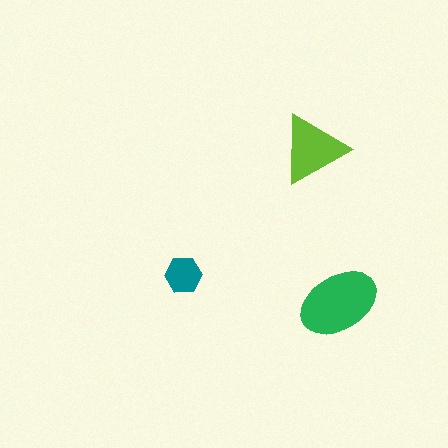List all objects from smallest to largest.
The teal hexagon, the lime triangle, the green ellipse.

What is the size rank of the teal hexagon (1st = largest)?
3rd.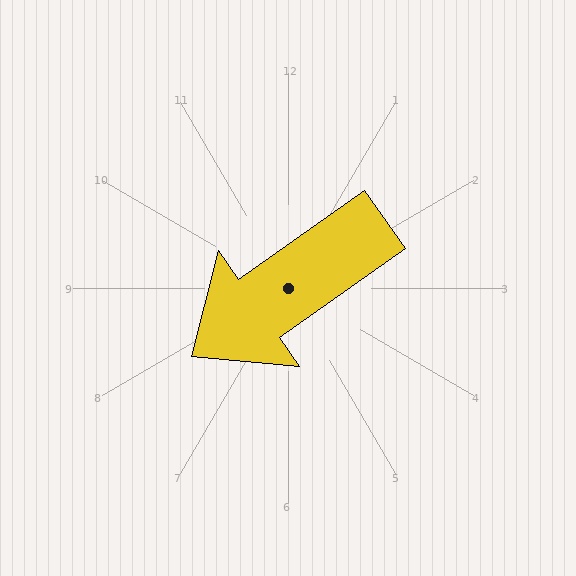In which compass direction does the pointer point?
Southwest.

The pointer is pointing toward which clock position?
Roughly 8 o'clock.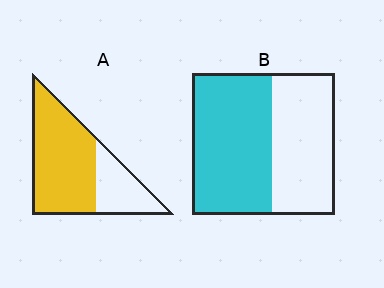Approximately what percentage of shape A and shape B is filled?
A is approximately 70% and B is approximately 55%.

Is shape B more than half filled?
Yes.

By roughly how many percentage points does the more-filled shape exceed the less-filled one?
By roughly 15 percentage points (A over B).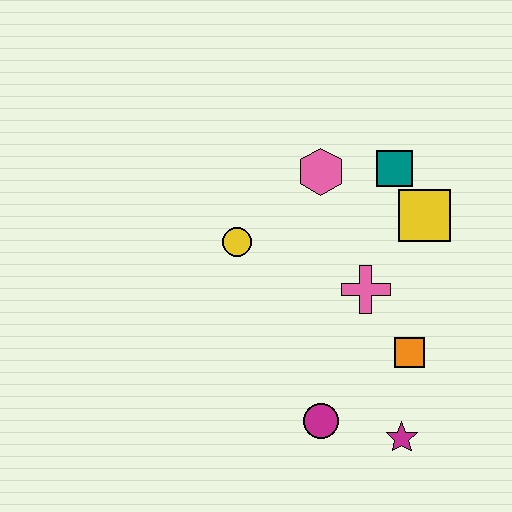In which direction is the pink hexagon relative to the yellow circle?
The pink hexagon is to the right of the yellow circle.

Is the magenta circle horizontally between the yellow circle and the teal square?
Yes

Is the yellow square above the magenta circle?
Yes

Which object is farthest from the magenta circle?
The teal square is farthest from the magenta circle.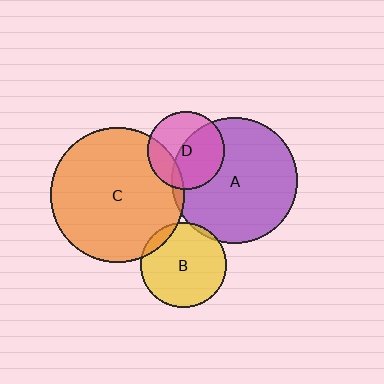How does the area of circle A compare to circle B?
Approximately 2.2 times.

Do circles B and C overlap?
Yes.